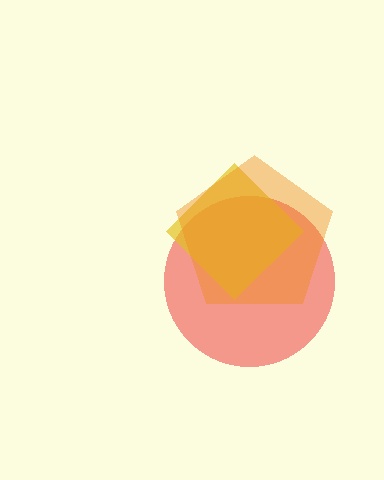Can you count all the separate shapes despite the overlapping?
Yes, there are 3 separate shapes.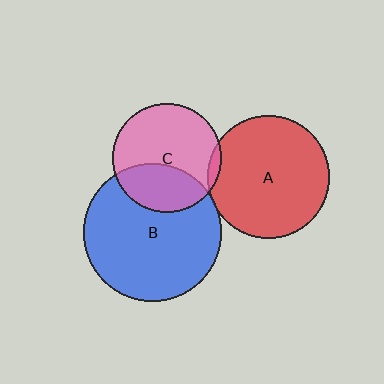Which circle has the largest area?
Circle B (blue).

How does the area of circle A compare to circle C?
Approximately 1.3 times.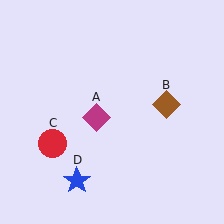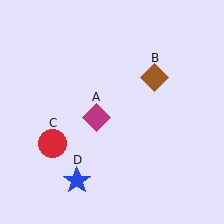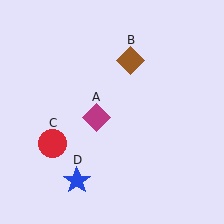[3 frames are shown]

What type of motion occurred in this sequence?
The brown diamond (object B) rotated counterclockwise around the center of the scene.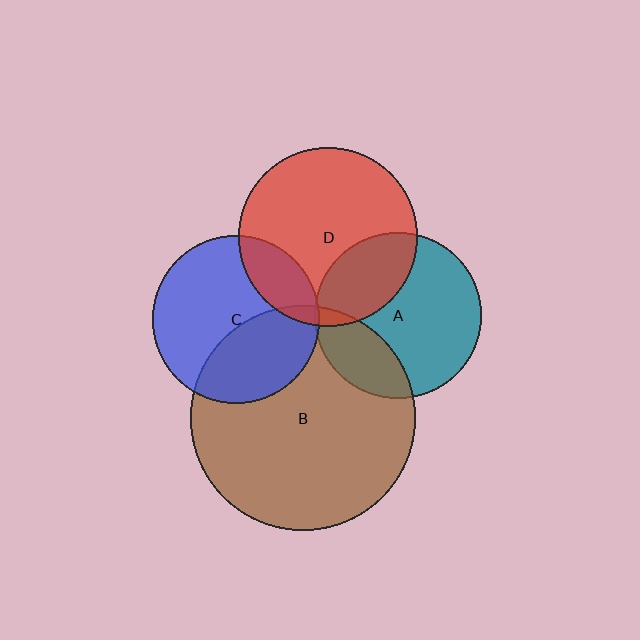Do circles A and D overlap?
Yes.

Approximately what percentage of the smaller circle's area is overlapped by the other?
Approximately 30%.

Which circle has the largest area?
Circle B (brown).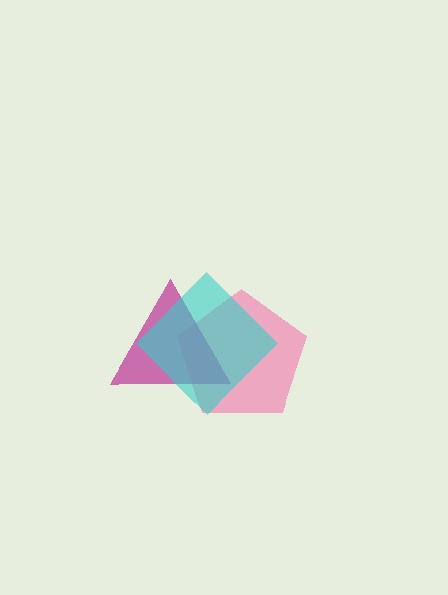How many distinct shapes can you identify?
There are 3 distinct shapes: a pink pentagon, a magenta triangle, a cyan diamond.